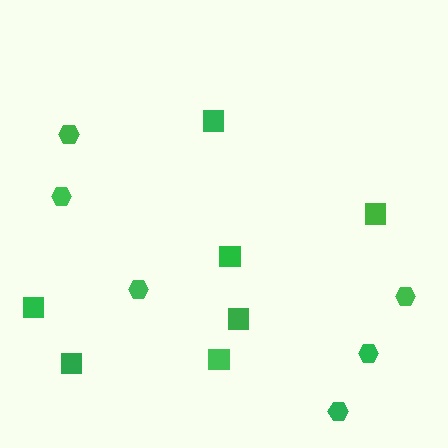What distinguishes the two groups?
There are 2 groups: one group of hexagons (6) and one group of squares (7).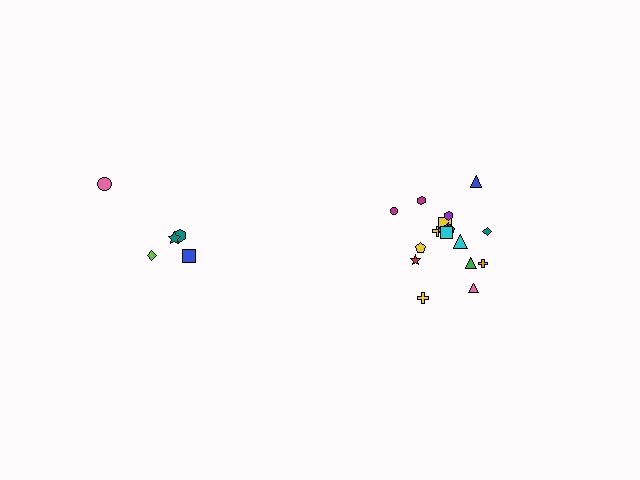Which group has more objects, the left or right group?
The right group.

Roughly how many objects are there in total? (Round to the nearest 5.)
Roughly 25 objects in total.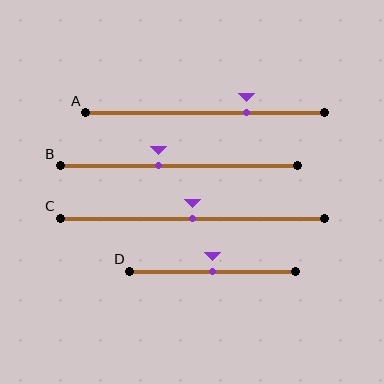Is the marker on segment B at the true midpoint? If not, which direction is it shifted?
No, the marker on segment B is shifted to the left by about 9% of the segment length.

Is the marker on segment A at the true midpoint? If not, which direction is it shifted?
No, the marker on segment A is shifted to the right by about 18% of the segment length.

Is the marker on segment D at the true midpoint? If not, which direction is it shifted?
Yes, the marker on segment D is at the true midpoint.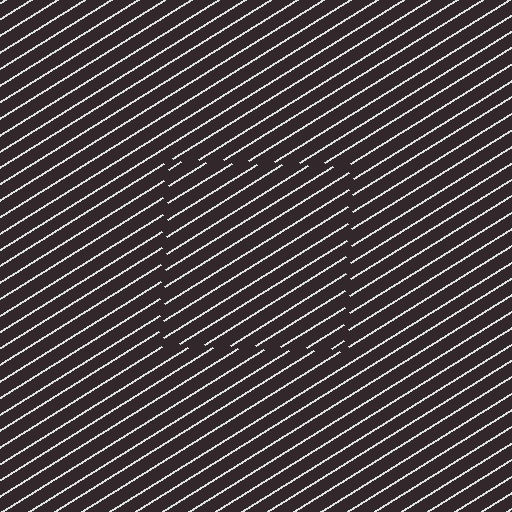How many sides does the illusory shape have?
4 sides — the line-ends trace a square.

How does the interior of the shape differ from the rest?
The interior of the shape contains the same grating, shifted by half a period — the contour is defined by the phase discontinuity where line-ends from the inner and outer gratings abut.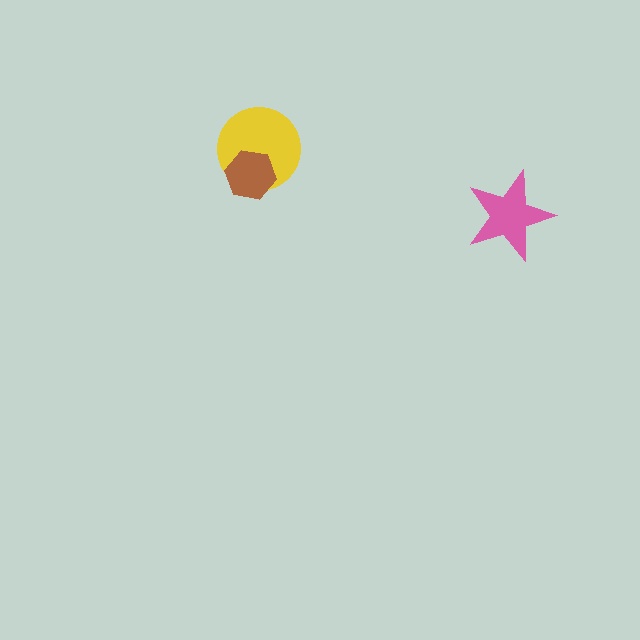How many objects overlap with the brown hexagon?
1 object overlaps with the brown hexagon.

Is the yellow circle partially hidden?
Yes, it is partially covered by another shape.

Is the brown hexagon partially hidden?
No, no other shape covers it.